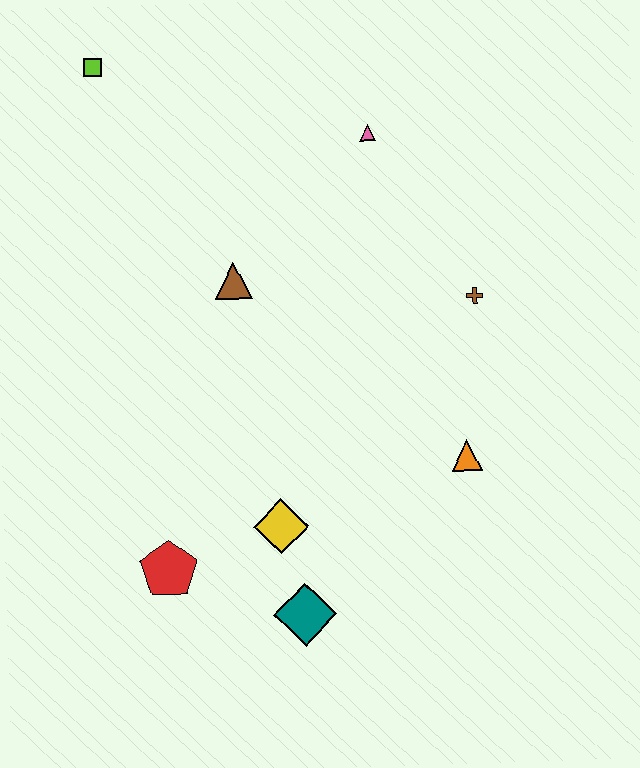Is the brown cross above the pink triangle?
No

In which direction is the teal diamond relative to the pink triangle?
The teal diamond is below the pink triangle.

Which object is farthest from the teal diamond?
The lime square is farthest from the teal diamond.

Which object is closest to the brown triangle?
The pink triangle is closest to the brown triangle.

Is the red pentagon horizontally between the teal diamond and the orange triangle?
No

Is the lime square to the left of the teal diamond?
Yes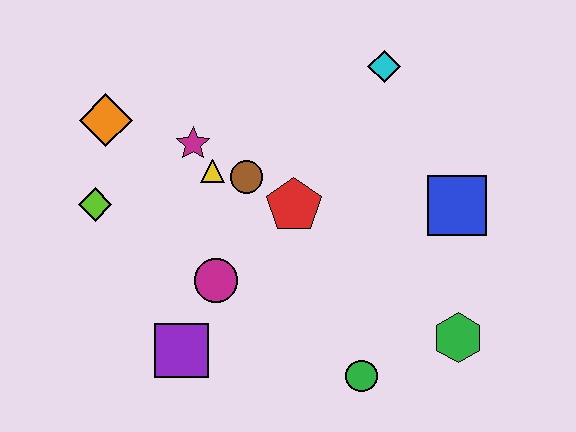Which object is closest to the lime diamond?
The orange diamond is closest to the lime diamond.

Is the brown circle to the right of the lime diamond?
Yes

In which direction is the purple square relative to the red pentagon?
The purple square is below the red pentagon.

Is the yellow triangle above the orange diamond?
No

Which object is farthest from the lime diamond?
The green hexagon is farthest from the lime diamond.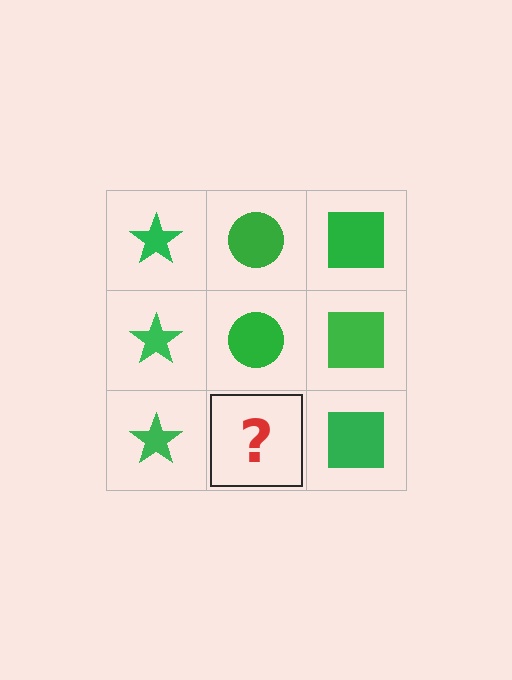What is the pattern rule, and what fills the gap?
The rule is that each column has a consistent shape. The gap should be filled with a green circle.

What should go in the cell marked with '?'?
The missing cell should contain a green circle.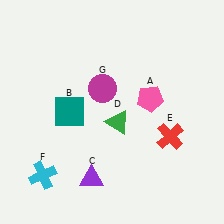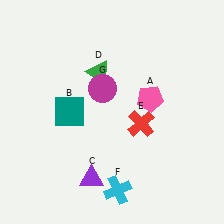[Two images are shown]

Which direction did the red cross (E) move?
The red cross (E) moved left.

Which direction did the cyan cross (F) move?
The cyan cross (F) moved right.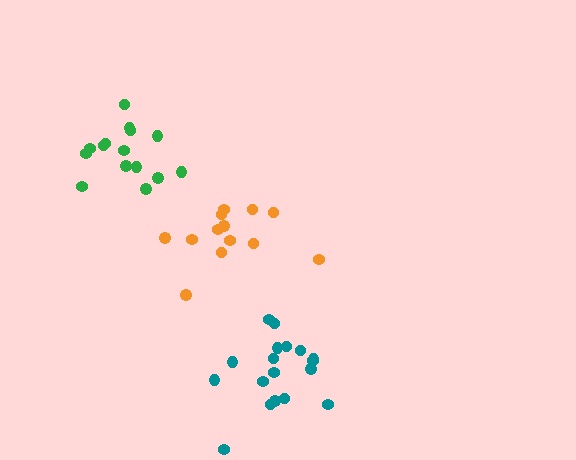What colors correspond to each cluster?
The clusters are colored: teal, green, orange.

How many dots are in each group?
Group 1: 18 dots, Group 2: 15 dots, Group 3: 13 dots (46 total).